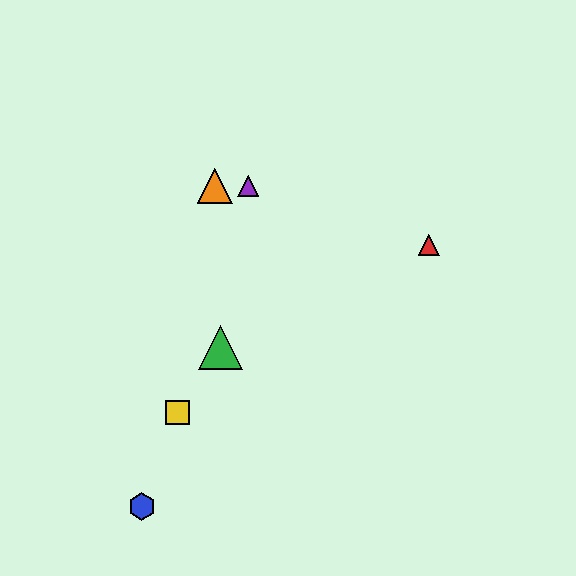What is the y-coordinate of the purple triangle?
The purple triangle is at y≈186.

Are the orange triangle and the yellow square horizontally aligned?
No, the orange triangle is at y≈186 and the yellow square is at y≈412.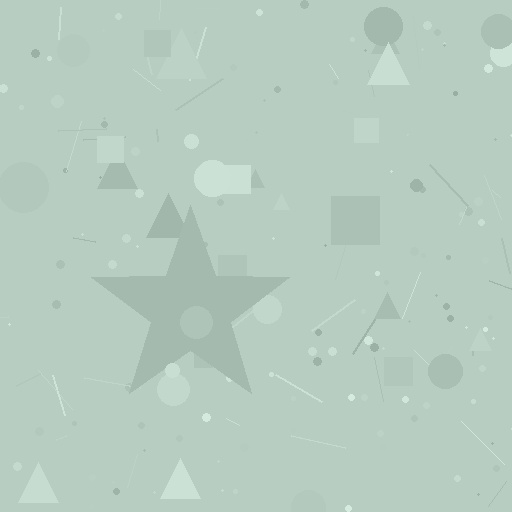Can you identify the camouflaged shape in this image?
The camouflaged shape is a star.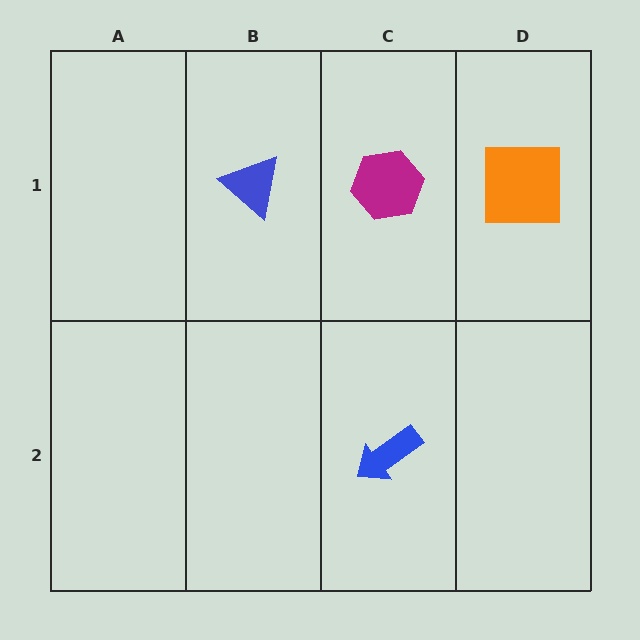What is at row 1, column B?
A blue triangle.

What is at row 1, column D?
An orange square.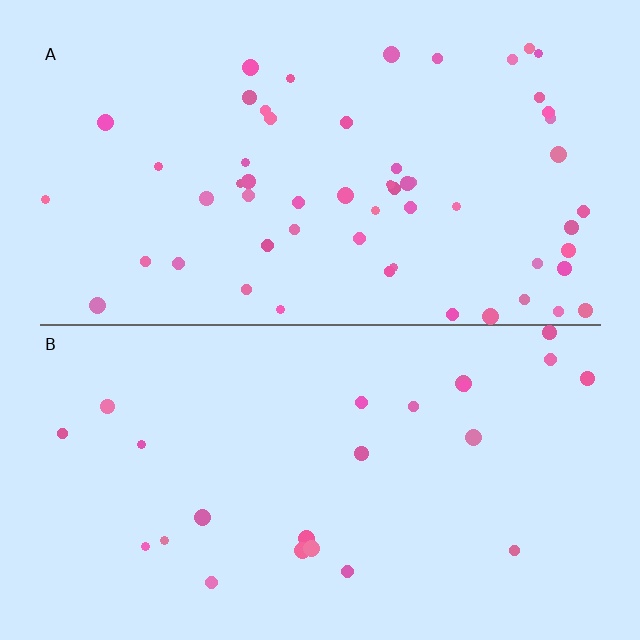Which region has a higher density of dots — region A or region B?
A (the top).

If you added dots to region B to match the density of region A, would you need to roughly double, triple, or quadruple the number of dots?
Approximately double.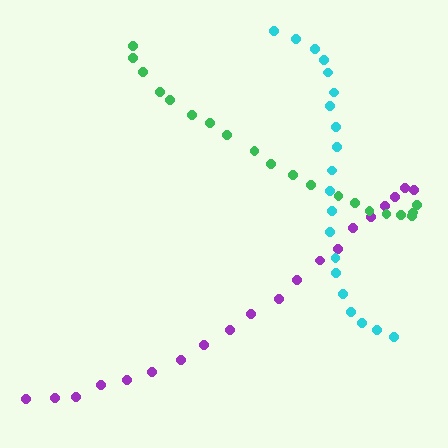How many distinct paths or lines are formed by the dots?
There are 3 distinct paths.